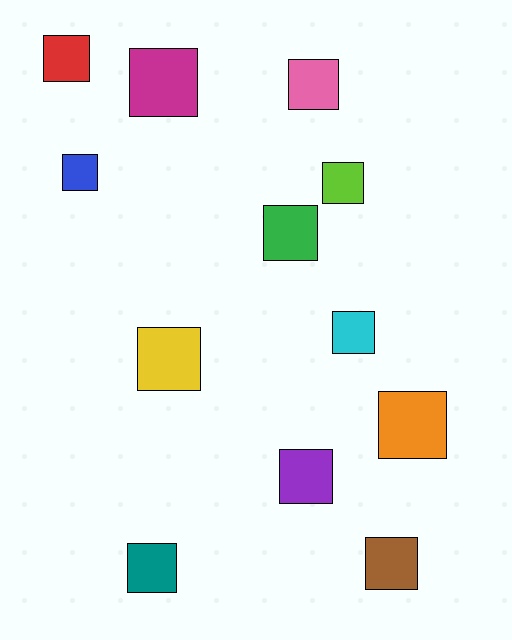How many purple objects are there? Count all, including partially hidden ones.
There is 1 purple object.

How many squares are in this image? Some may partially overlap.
There are 12 squares.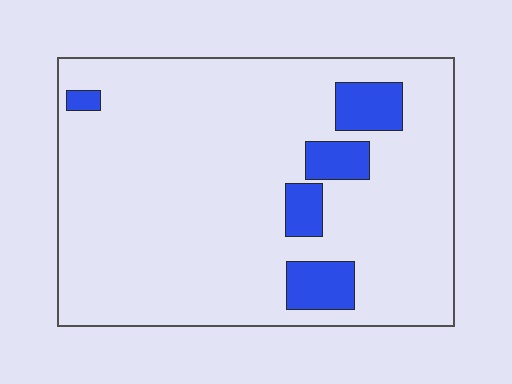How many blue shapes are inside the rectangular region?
5.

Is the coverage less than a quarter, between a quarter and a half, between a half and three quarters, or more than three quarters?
Less than a quarter.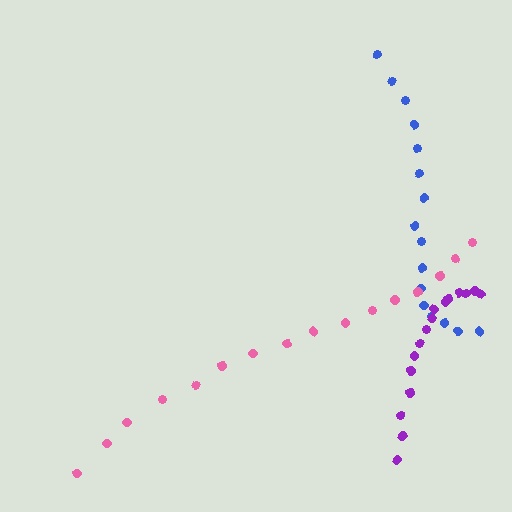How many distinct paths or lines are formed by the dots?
There are 3 distinct paths.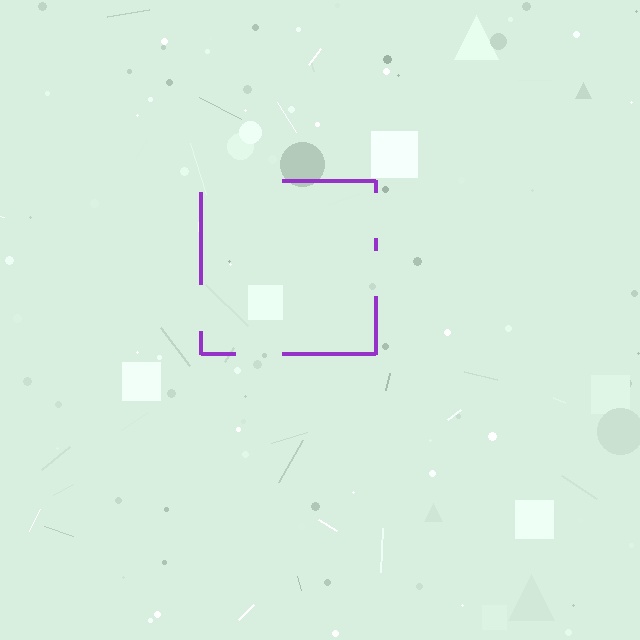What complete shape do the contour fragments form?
The contour fragments form a square.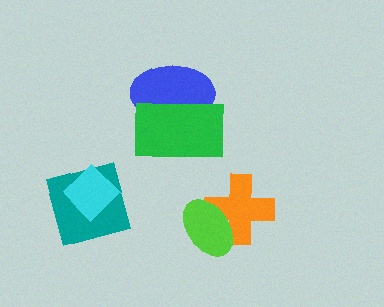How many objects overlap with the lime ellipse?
1 object overlaps with the lime ellipse.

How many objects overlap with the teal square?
1 object overlaps with the teal square.